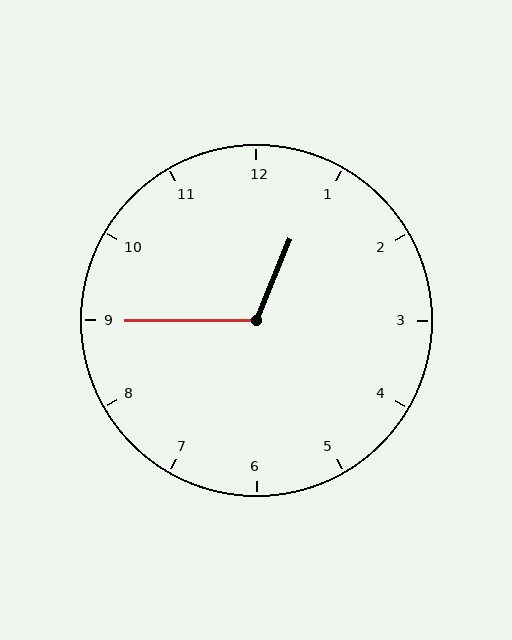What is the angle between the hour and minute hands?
Approximately 112 degrees.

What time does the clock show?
12:45.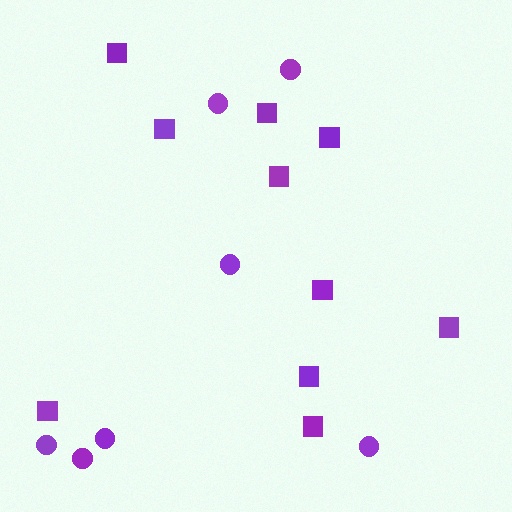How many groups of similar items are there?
There are 2 groups: one group of circles (7) and one group of squares (10).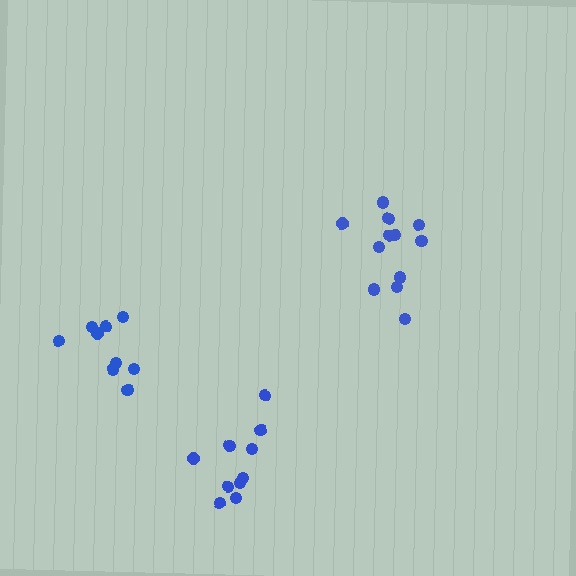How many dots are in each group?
Group 1: 9 dots, Group 2: 12 dots, Group 3: 10 dots (31 total).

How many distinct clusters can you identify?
There are 3 distinct clusters.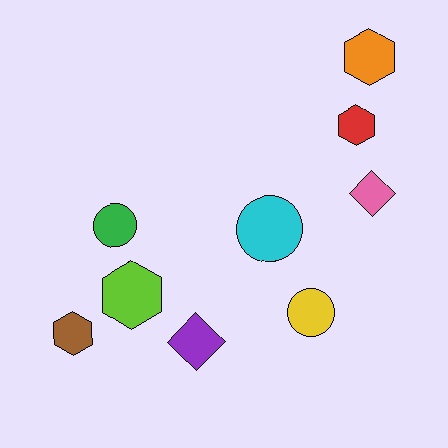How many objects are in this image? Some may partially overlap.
There are 9 objects.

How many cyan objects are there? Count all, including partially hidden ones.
There is 1 cyan object.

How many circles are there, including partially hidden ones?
There are 3 circles.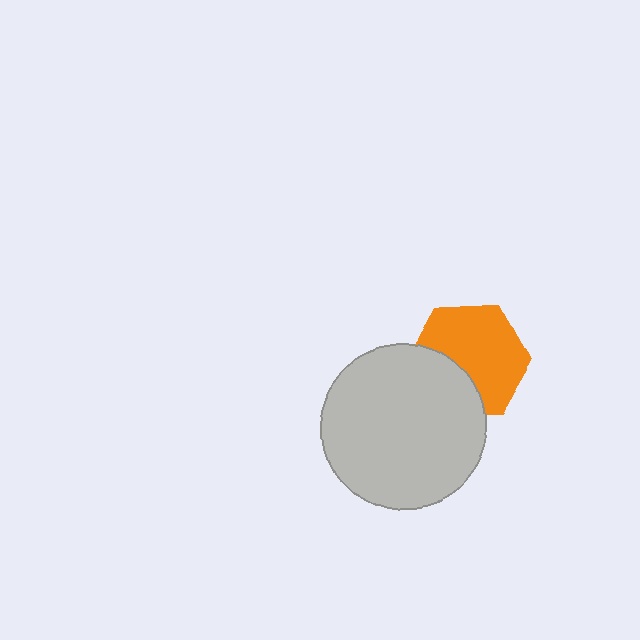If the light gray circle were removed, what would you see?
You would see the complete orange hexagon.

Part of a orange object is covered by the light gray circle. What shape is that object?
It is a hexagon.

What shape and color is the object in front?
The object in front is a light gray circle.